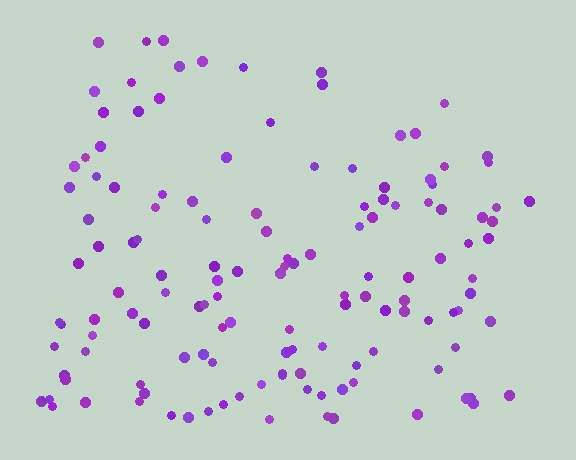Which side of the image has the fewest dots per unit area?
The top.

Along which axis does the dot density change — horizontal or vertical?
Vertical.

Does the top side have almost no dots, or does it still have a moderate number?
Still a moderate number, just noticeably fewer than the bottom.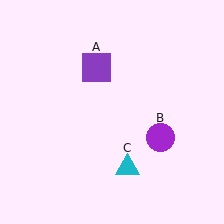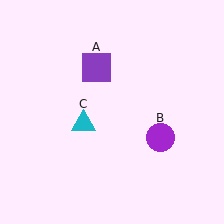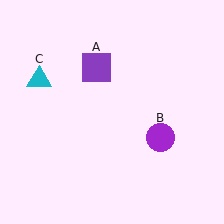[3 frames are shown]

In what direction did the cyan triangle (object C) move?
The cyan triangle (object C) moved up and to the left.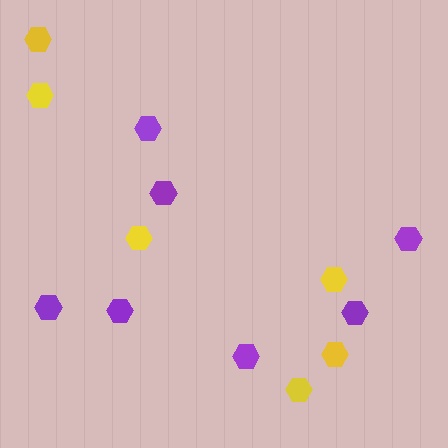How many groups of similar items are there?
There are 2 groups: one group of yellow hexagons (6) and one group of purple hexagons (7).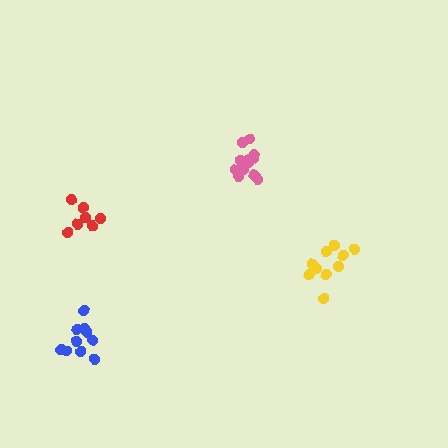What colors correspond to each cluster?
The clusters are colored: pink, yellow, blue, red.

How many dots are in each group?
Group 1: 12 dots, Group 2: 11 dots, Group 3: 10 dots, Group 4: 7 dots (40 total).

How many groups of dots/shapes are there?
There are 4 groups.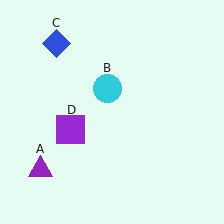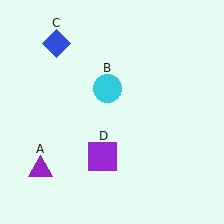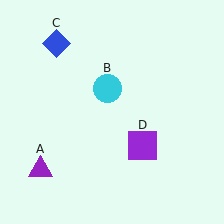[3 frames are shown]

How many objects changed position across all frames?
1 object changed position: purple square (object D).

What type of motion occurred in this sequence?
The purple square (object D) rotated counterclockwise around the center of the scene.